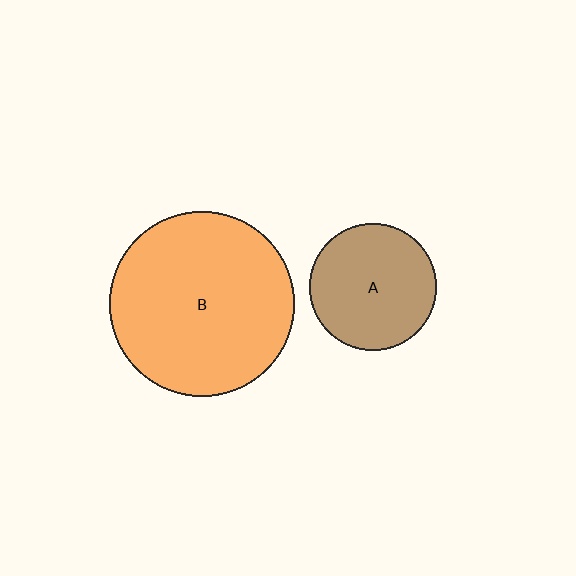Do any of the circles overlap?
No, none of the circles overlap.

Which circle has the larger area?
Circle B (orange).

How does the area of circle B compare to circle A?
Approximately 2.1 times.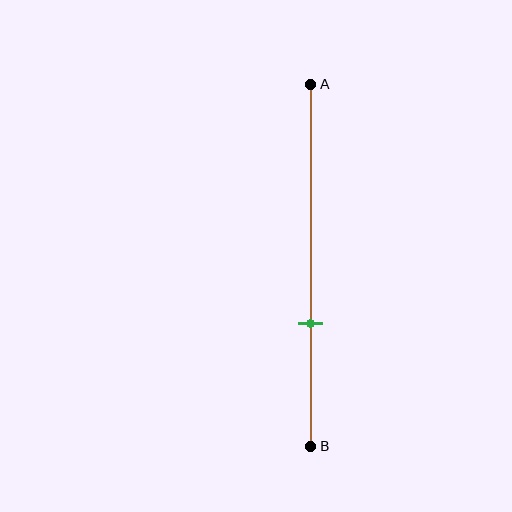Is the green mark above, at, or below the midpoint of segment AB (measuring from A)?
The green mark is below the midpoint of segment AB.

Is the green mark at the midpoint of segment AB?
No, the mark is at about 65% from A, not at the 50% midpoint.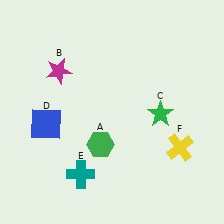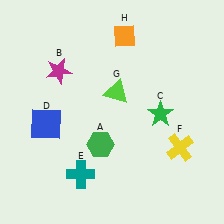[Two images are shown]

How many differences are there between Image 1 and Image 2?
There are 2 differences between the two images.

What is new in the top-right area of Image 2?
An orange diamond (H) was added in the top-right area of Image 2.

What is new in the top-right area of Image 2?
A lime triangle (G) was added in the top-right area of Image 2.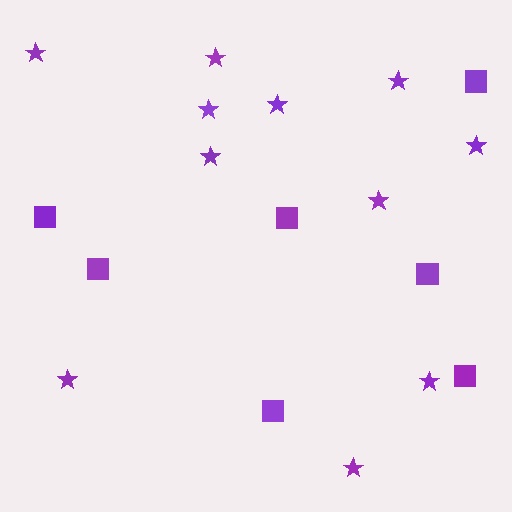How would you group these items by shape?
There are 2 groups: one group of stars (11) and one group of squares (7).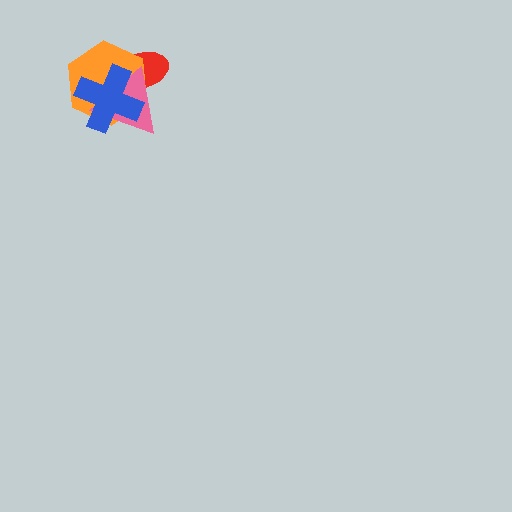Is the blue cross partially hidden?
No, no other shape covers it.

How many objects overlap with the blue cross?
3 objects overlap with the blue cross.